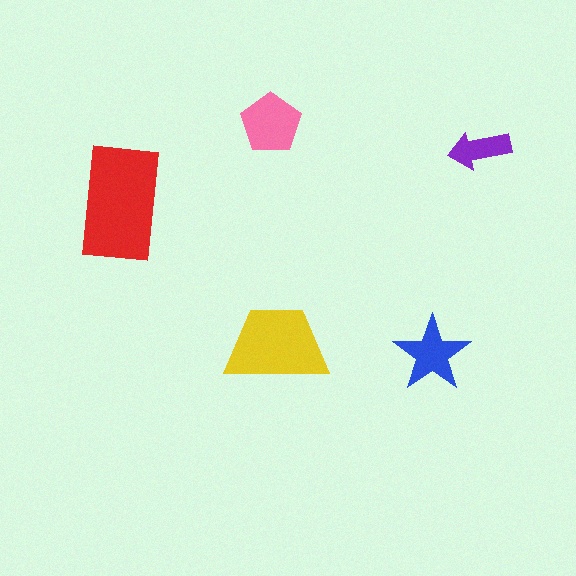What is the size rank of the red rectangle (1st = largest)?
1st.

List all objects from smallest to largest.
The purple arrow, the blue star, the pink pentagon, the yellow trapezoid, the red rectangle.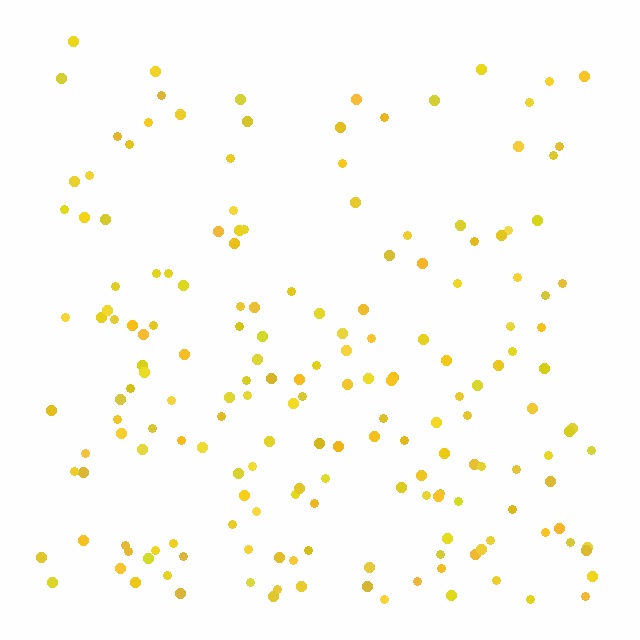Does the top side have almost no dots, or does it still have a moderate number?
Still a moderate number, just noticeably fewer than the bottom.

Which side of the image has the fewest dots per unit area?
The top.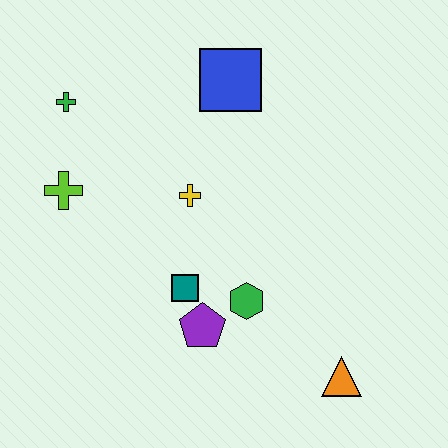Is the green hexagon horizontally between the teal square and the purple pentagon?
No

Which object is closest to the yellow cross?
The teal square is closest to the yellow cross.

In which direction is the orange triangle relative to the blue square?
The orange triangle is below the blue square.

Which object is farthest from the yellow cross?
The orange triangle is farthest from the yellow cross.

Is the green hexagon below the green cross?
Yes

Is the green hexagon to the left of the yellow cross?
No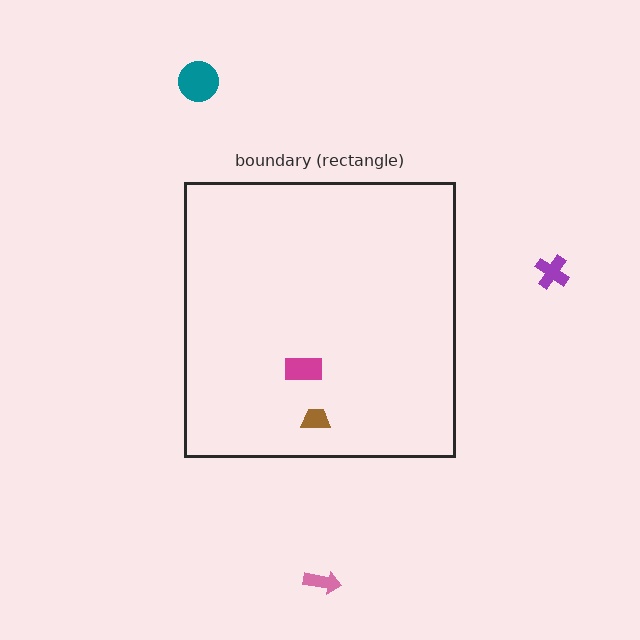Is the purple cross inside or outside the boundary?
Outside.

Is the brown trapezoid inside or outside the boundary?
Inside.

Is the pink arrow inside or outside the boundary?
Outside.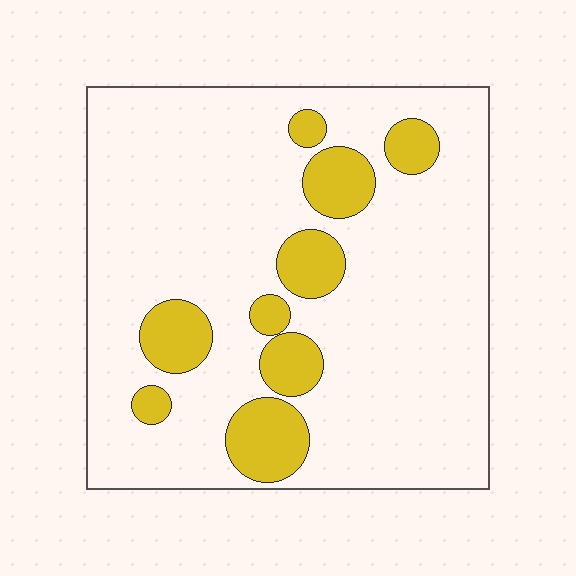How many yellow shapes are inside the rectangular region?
9.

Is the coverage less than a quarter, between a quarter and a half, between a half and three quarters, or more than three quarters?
Less than a quarter.